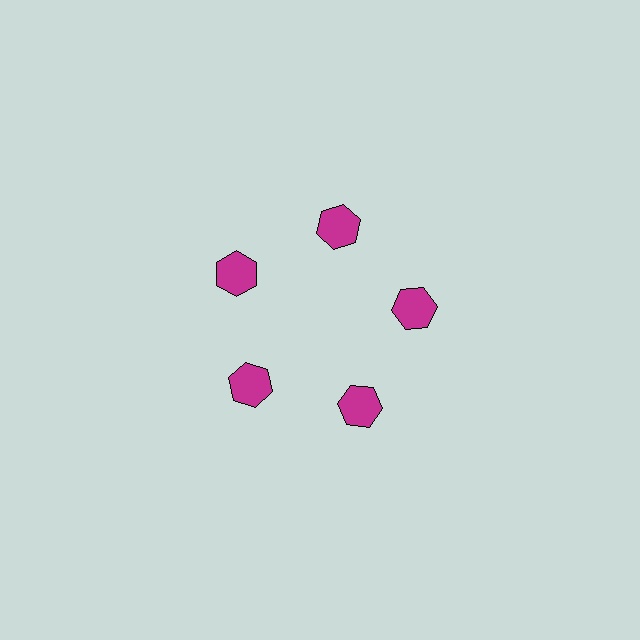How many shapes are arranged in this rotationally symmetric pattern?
There are 5 shapes, arranged in 5 groups of 1.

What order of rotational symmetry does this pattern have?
This pattern has 5-fold rotational symmetry.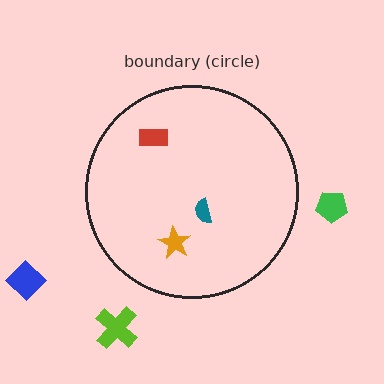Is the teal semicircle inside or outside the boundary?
Inside.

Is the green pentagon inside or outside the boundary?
Outside.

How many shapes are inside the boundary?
3 inside, 3 outside.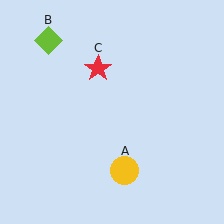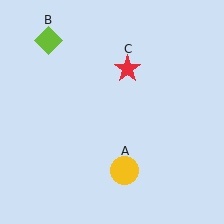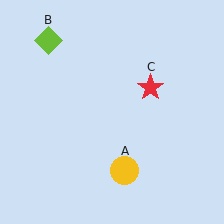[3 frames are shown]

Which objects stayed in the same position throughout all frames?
Yellow circle (object A) and lime diamond (object B) remained stationary.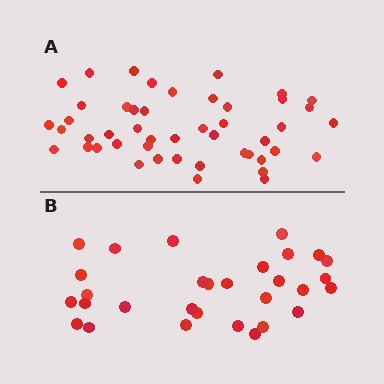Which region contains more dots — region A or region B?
Region A (the top region) has more dots.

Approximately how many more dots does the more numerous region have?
Region A has approximately 15 more dots than region B.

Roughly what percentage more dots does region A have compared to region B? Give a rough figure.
About 55% more.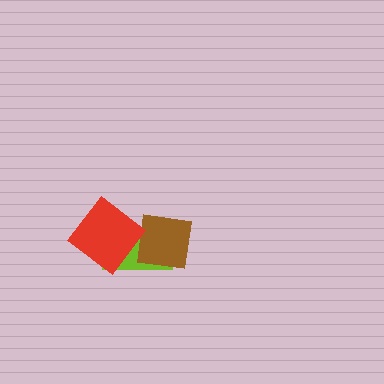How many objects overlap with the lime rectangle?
2 objects overlap with the lime rectangle.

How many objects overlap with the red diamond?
1 object overlaps with the red diamond.